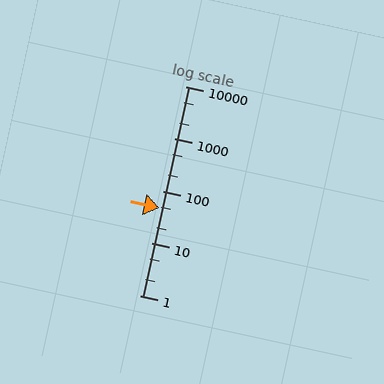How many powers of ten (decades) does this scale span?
The scale spans 4 decades, from 1 to 10000.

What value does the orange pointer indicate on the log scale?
The pointer indicates approximately 48.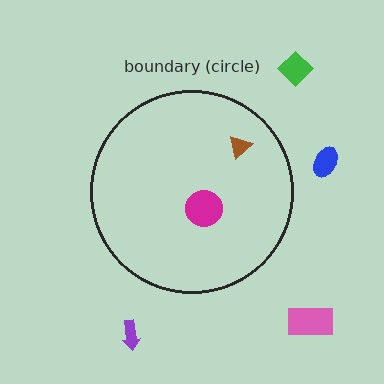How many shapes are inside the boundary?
2 inside, 4 outside.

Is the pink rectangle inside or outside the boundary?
Outside.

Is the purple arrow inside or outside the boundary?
Outside.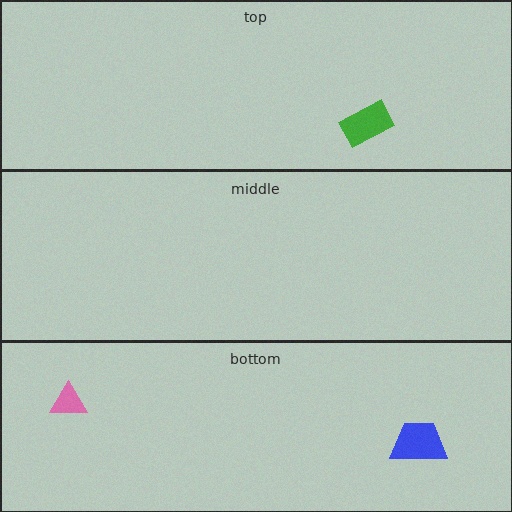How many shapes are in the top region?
1.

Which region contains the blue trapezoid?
The bottom region.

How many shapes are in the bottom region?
2.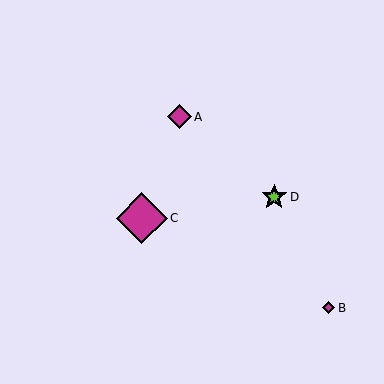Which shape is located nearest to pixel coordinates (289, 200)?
The lime star (labeled D) at (274, 197) is nearest to that location.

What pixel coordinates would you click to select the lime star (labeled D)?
Click at (274, 197) to select the lime star D.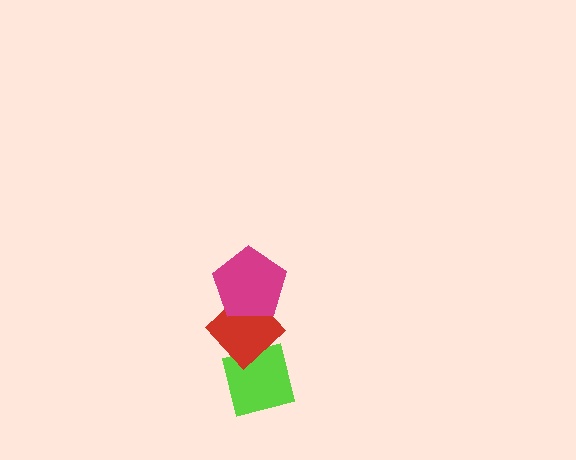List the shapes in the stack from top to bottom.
From top to bottom: the magenta pentagon, the red diamond, the lime square.